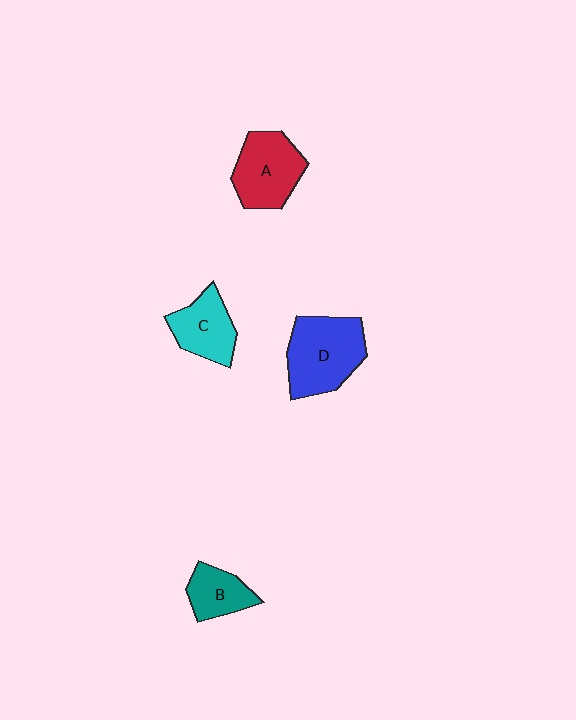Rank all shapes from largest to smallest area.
From largest to smallest: D (blue), A (red), C (cyan), B (teal).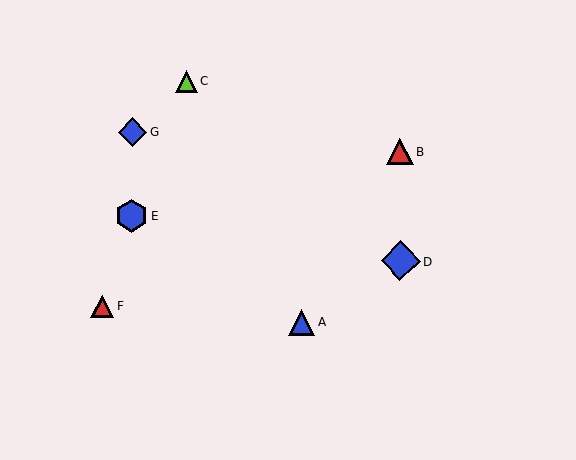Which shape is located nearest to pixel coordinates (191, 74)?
The lime triangle (labeled C) at (186, 81) is nearest to that location.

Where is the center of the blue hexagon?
The center of the blue hexagon is at (131, 216).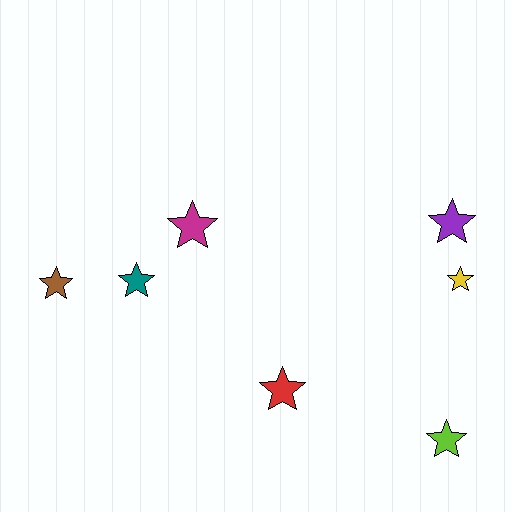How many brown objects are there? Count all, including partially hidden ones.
There is 1 brown object.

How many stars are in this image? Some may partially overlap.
There are 7 stars.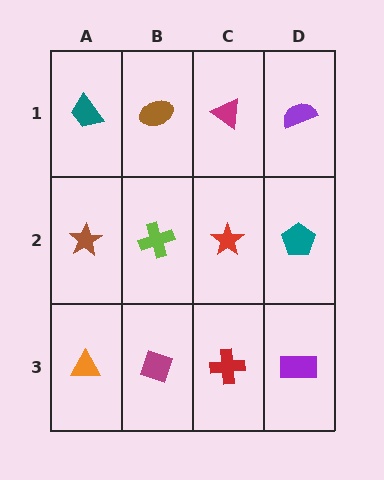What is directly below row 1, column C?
A red star.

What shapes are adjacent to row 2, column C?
A magenta triangle (row 1, column C), a red cross (row 3, column C), a lime cross (row 2, column B), a teal pentagon (row 2, column D).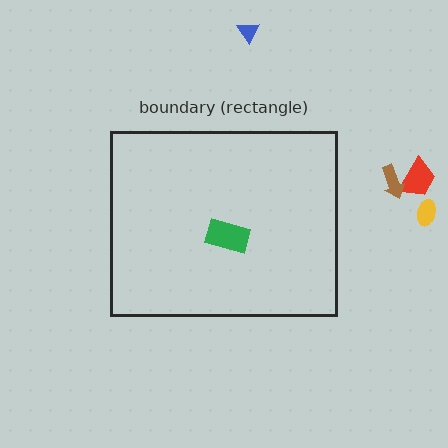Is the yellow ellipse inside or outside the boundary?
Outside.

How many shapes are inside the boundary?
1 inside, 4 outside.